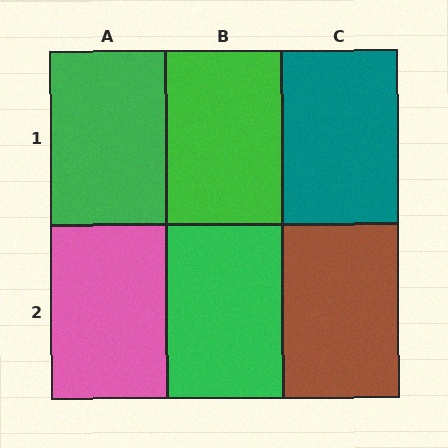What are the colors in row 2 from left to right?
Pink, green, brown.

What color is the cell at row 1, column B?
Green.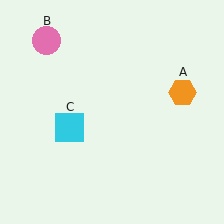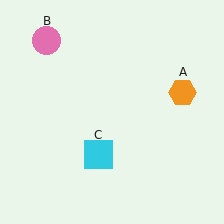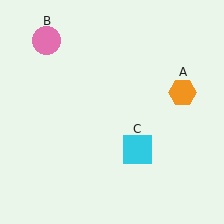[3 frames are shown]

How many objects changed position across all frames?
1 object changed position: cyan square (object C).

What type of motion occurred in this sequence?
The cyan square (object C) rotated counterclockwise around the center of the scene.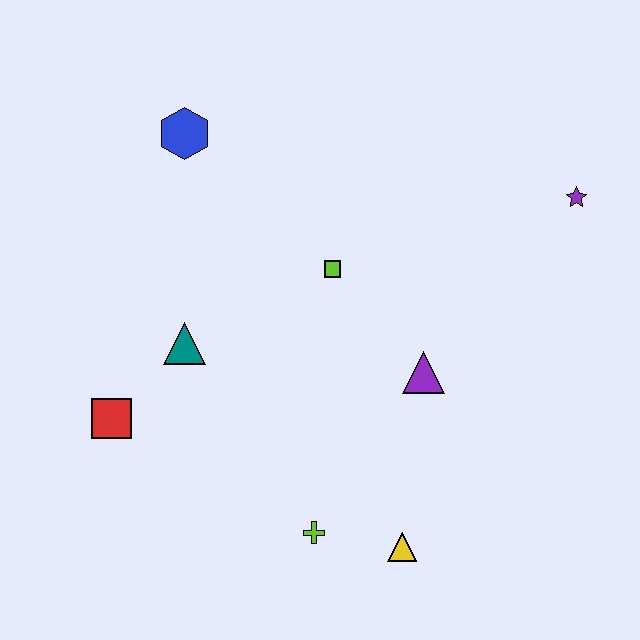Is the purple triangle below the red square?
No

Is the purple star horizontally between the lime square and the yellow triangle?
No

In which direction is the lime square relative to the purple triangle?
The lime square is above the purple triangle.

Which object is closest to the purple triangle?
The lime square is closest to the purple triangle.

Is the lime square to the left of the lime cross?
No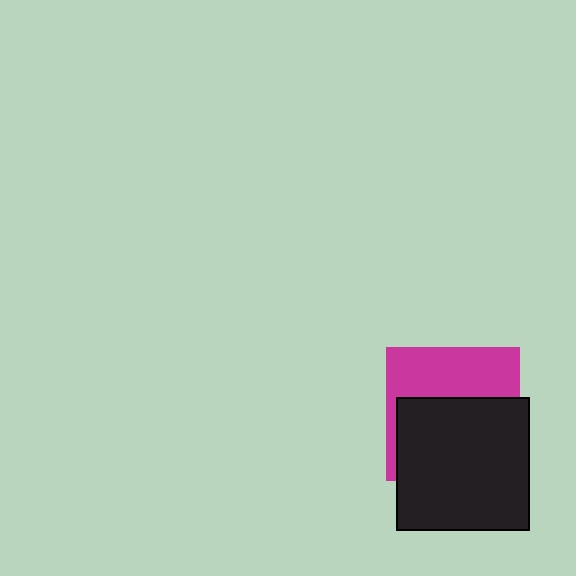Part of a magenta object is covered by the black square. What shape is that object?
It is a square.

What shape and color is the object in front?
The object in front is a black square.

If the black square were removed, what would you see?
You would see the complete magenta square.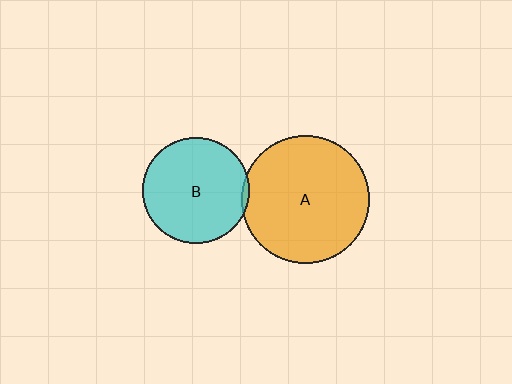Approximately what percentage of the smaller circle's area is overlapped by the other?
Approximately 5%.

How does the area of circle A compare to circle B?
Approximately 1.5 times.